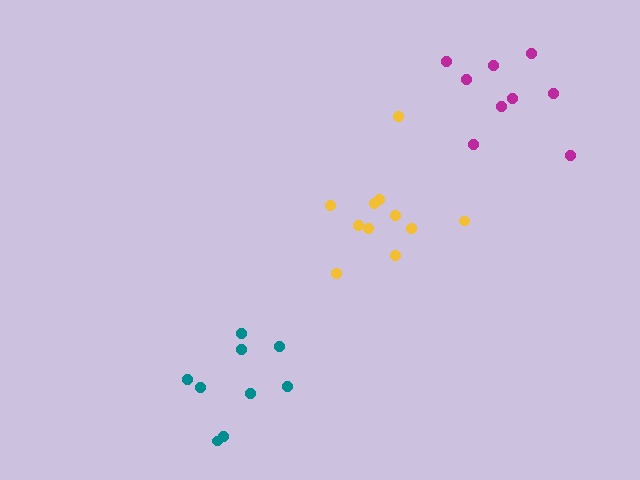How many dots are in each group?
Group 1: 11 dots, Group 2: 9 dots, Group 3: 9 dots (29 total).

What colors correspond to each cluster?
The clusters are colored: yellow, teal, magenta.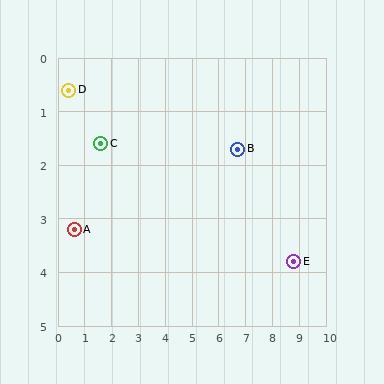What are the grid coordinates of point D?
Point D is at approximately (0.4, 0.6).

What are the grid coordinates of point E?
Point E is at approximately (8.8, 3.8).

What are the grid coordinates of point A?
Point A is at approximately (0.6, 3.2).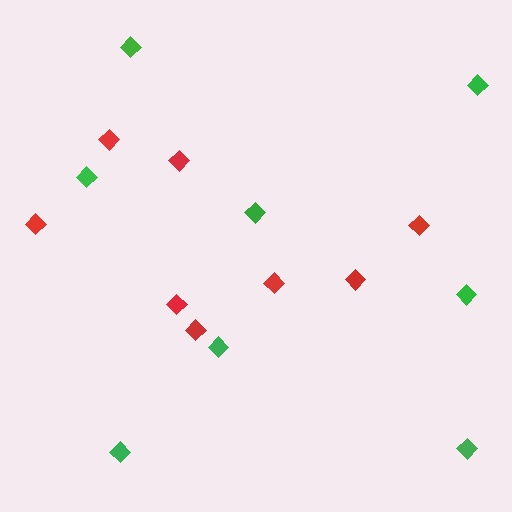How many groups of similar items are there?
There are 2 groups: one group of red diamonds (8) and one group of green diamonds (8).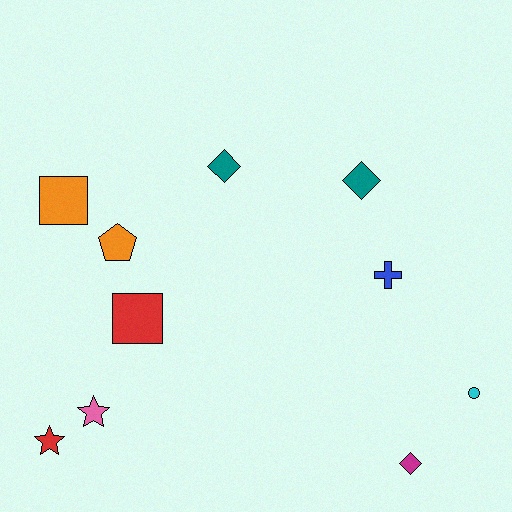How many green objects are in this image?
There are no green objects.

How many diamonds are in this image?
There are 3 diamonds.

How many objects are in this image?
There are 10 objects.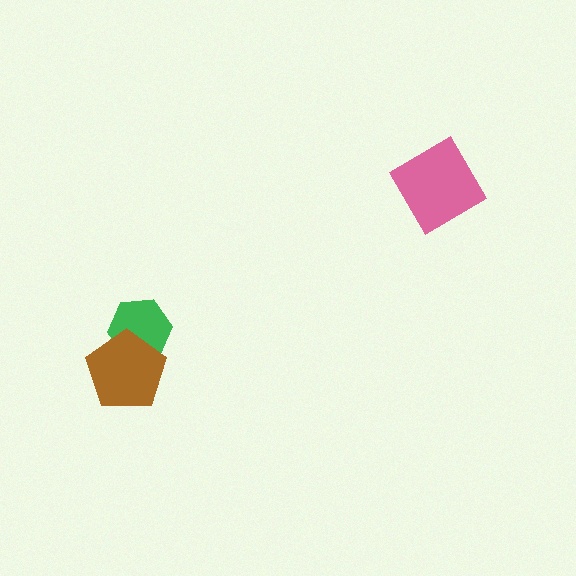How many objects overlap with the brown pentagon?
1 object overlaps with the brown pentagon.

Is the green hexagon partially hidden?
Yes, it is partially covered by another shape.